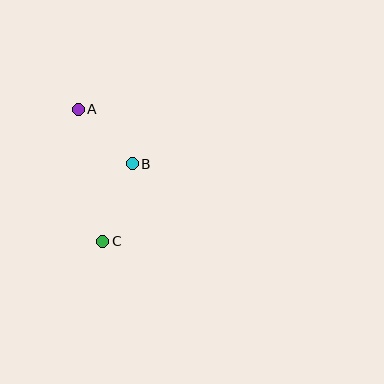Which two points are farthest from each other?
Points A and C are farthest from each other.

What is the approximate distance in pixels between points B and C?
The distance between B and C is approximately 83 pixels.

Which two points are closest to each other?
Points A and B are closest to each other.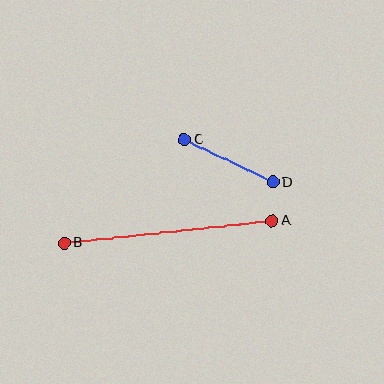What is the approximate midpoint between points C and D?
The midpoint is at approximately (229, 161) pixels.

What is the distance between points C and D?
The distance is approximately 98 pixels.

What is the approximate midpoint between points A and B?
The midpoint is at approximately (168, 232) pixels.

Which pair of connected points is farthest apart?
Points A and B are farthest apart.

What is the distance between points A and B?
The distance is approximately 209 pixels.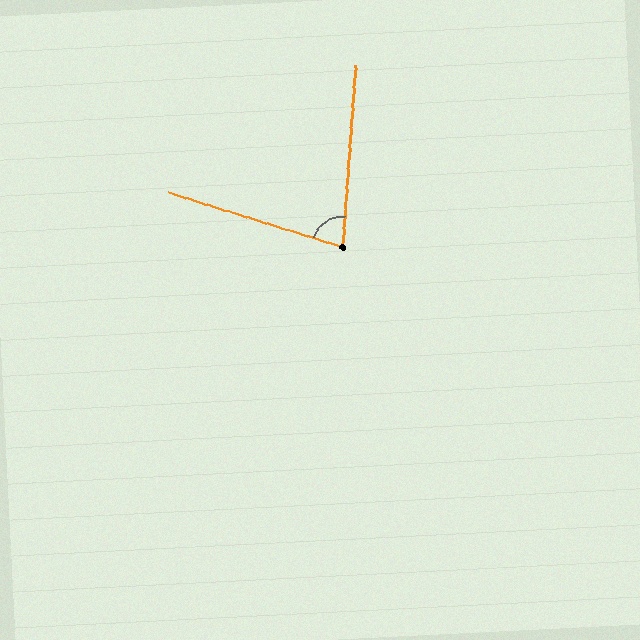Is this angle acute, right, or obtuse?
It is acute.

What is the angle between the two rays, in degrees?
Approximately 77 degrees.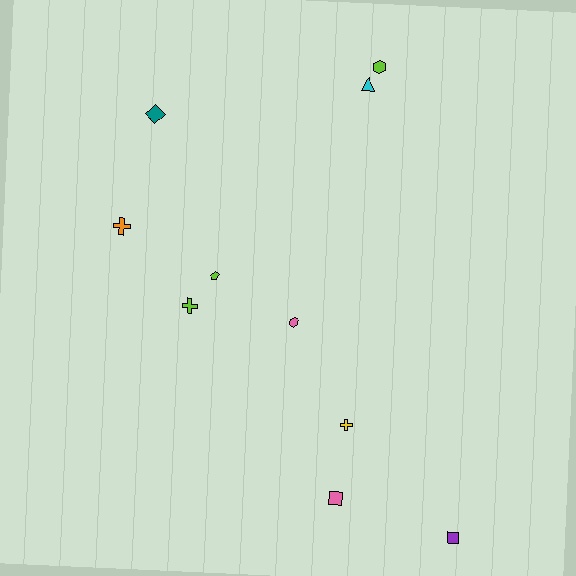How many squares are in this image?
There are 2 squares.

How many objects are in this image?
There are 10 objects.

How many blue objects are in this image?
There are no blue objects.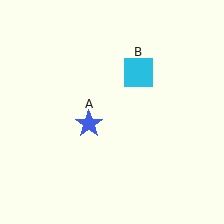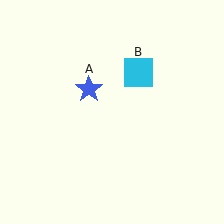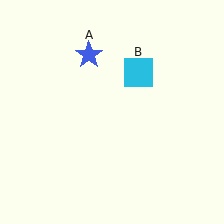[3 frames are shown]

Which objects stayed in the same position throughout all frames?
Cyan square (object B) remained stationary.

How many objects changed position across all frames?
1 object changed position: blue star (object A).